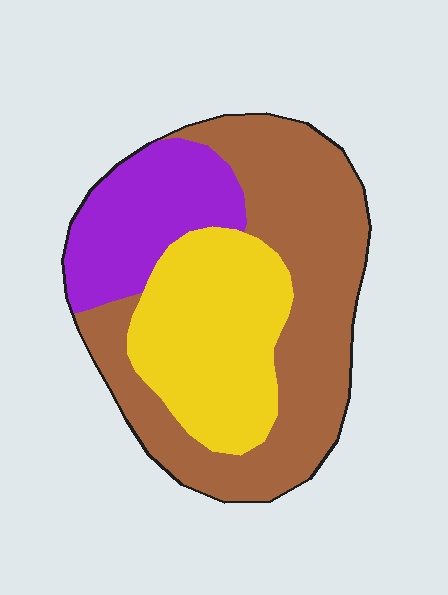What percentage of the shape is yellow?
Yellow covers 30% of the shape.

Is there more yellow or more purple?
Yellow.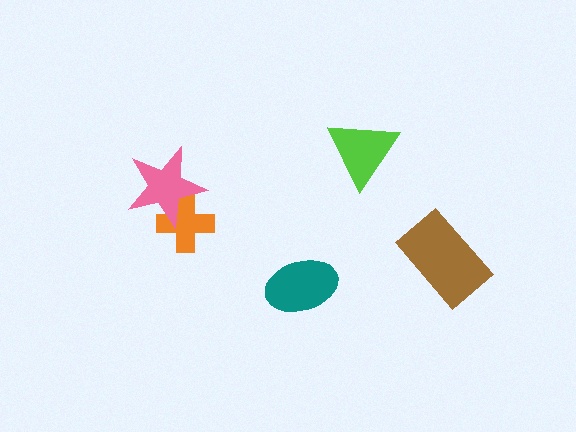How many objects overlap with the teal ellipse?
0 objects overlap with the teal ellipse.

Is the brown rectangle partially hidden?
No, no other shape covers it.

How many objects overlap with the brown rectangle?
0 objects overlap with the brown rectangle.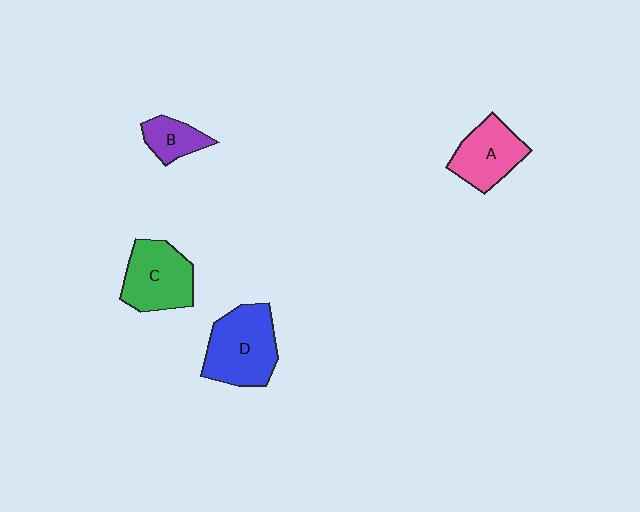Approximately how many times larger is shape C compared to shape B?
Approximately 2.0 times.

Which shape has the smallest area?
Shape B (purple).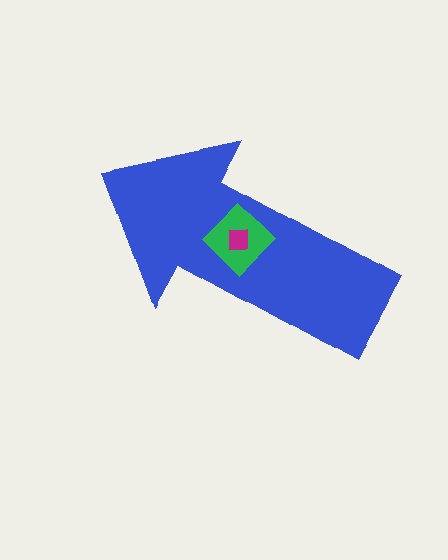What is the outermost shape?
The blue arrow.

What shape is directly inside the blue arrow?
The green diamond.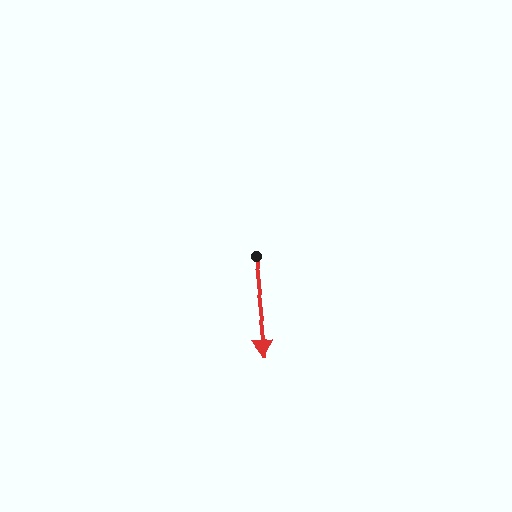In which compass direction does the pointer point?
South.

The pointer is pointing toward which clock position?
Roughly 6 o'clock.